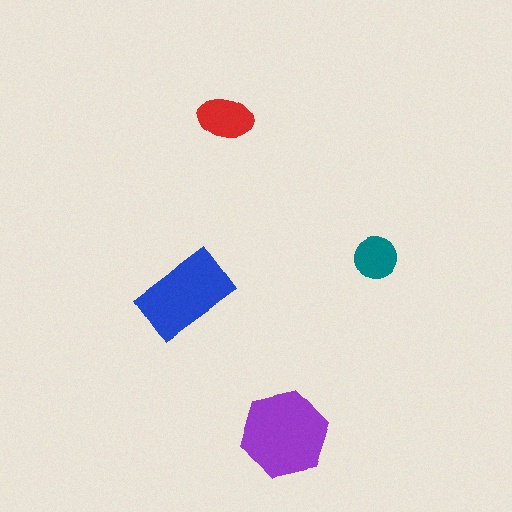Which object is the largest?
The purple hexagon.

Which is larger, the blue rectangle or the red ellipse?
The blue rectangle.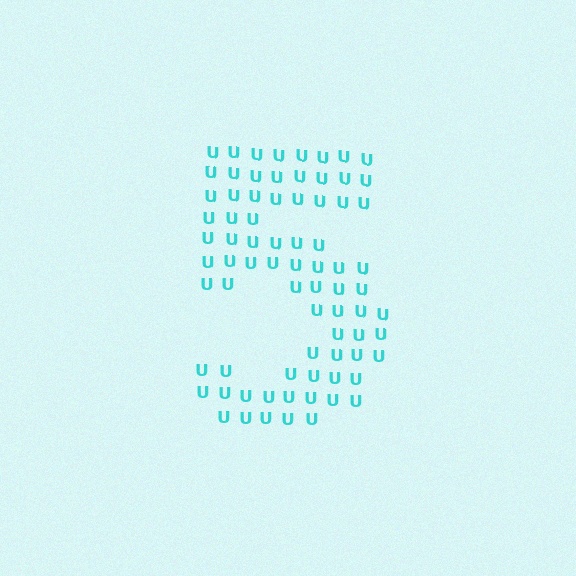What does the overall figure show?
The overall figure shows the digit 5.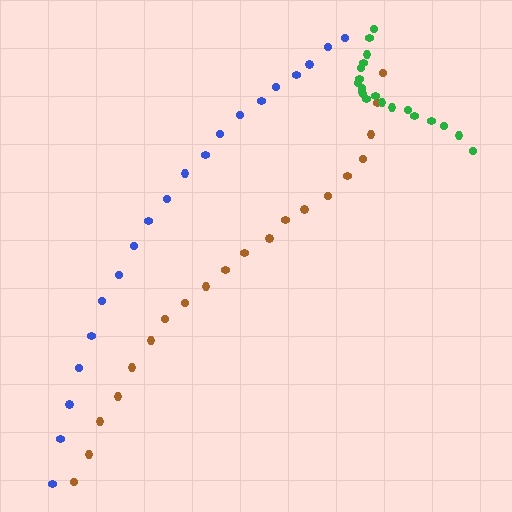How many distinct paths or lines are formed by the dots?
There are 3 distinct paths.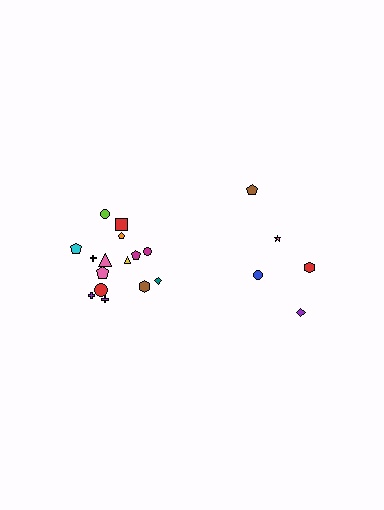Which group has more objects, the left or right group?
The left group.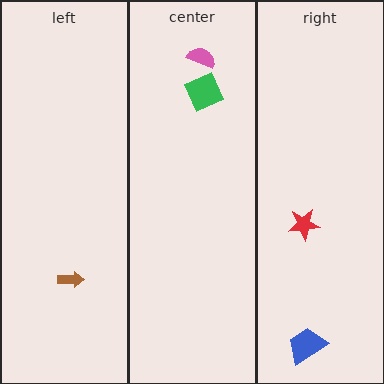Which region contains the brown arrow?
The left region.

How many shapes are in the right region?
2.